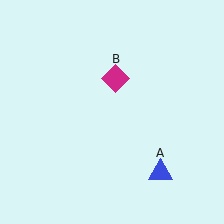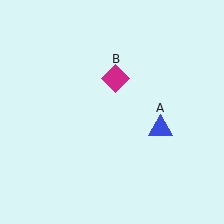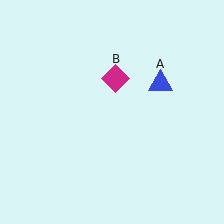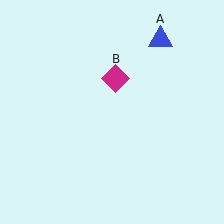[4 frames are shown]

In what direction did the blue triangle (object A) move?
The blue triangle (object A) moved up.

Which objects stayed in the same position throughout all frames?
Magenta diamond (object B) remained stationary.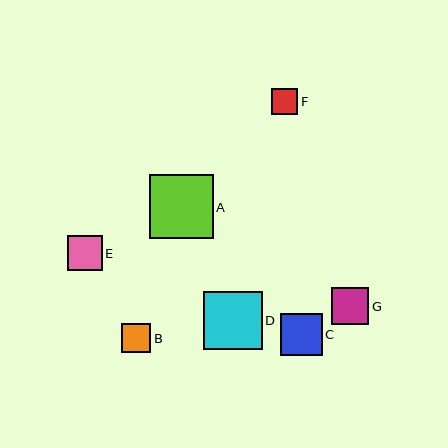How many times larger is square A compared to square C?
Square A is approximately 1.5 times the size of square C.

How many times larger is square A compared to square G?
Square A is approximately 1.7 times the size of square G.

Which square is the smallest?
Square F is the smallest with a size of approximately 26 pixels.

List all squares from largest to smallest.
From largest to smallest: A, D, C, G, E, B, F.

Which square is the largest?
Square A is the largest with a size of approximately 64 pixels.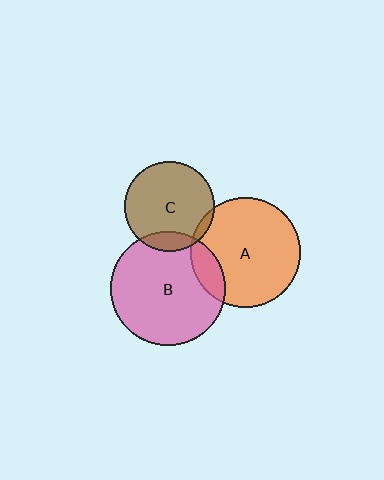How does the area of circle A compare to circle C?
Approximately 1.5 times.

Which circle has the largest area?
Circle B (pink).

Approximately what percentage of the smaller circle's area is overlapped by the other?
Approximately 15%.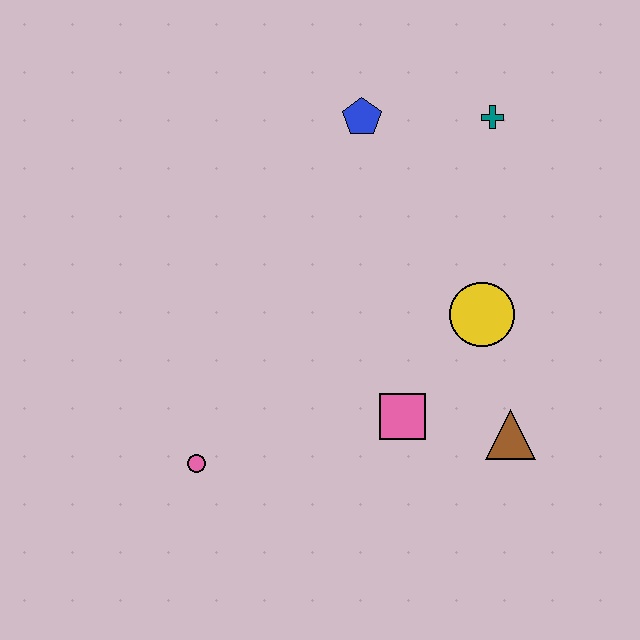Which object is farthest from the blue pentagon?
The pink circle is farthest from the blue pentagon.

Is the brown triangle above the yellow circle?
No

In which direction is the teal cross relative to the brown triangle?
The teal cross is above the brown triangle.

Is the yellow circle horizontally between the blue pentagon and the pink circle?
No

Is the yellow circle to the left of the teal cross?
Yes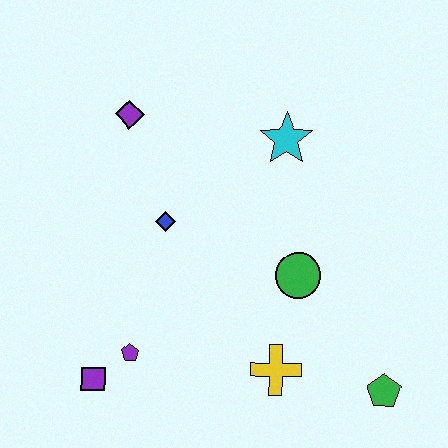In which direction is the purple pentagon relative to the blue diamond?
The purple pentagon is below the blue diamond.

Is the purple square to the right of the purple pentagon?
No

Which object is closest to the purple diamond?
The blue diamond is closest to the purple diamond.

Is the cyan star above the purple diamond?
No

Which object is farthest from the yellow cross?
The purple diamond is farthest from the yellow cross.